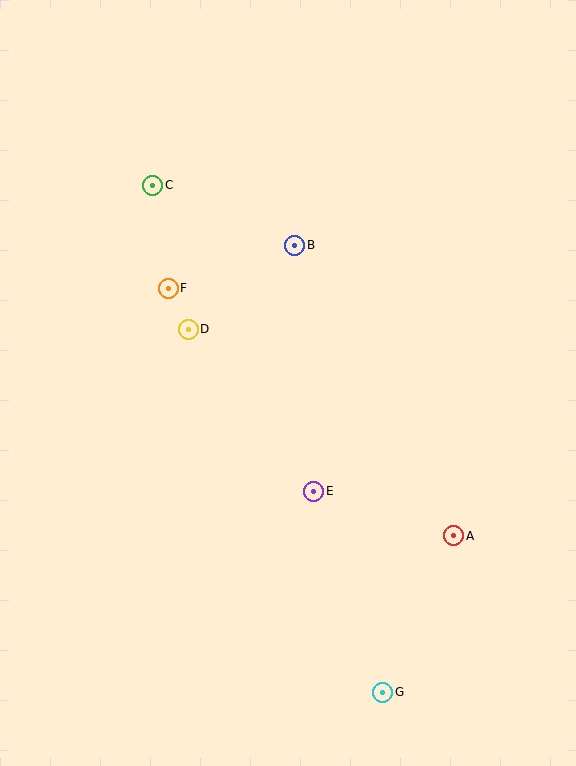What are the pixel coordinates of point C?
Point C is at (153, 185).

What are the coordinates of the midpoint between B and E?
The midpoint between B and E is at (304, 368).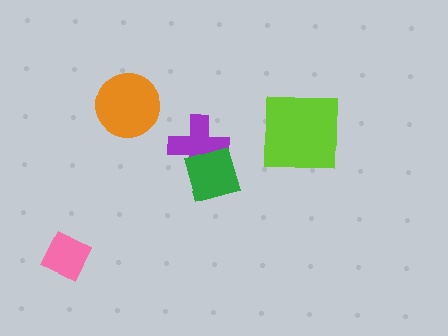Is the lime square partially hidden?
No, no other shape covers it.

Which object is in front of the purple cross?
The green diamond is in front of the purple cross.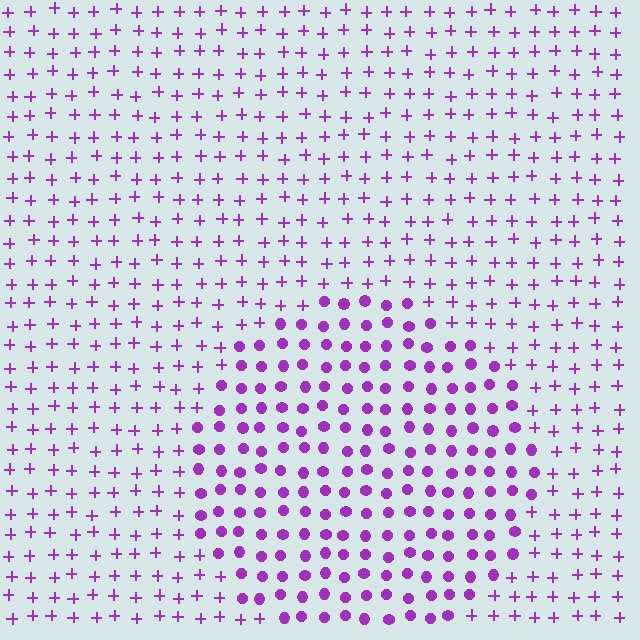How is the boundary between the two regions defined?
The boundary is defined by a change in element shape: circles inside vs. plus signs outside. All elements share the same color and spacing.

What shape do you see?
I see a circle.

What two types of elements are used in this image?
The image uses circles inside the circle region and plus signs outside it.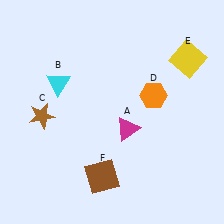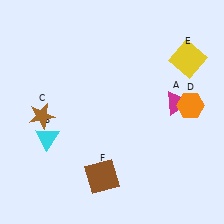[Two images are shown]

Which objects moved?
The objects that moved are: the magenta triangle (A), the cyan triangle (B), the orange hexagon (D).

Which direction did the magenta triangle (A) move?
The magenta triangle (A) moved right.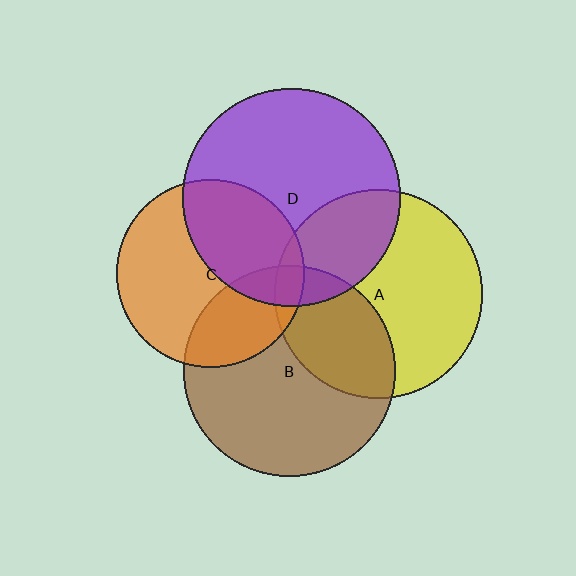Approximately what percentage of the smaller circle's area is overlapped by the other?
Approximately 10%.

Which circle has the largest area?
Circle D (purple).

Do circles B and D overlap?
Yes.